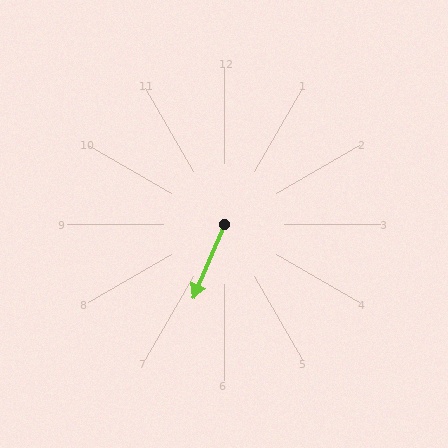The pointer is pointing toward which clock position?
Roughly 7 o'clock.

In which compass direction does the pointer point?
Southwest.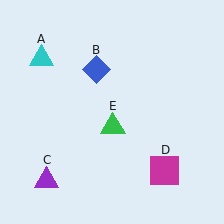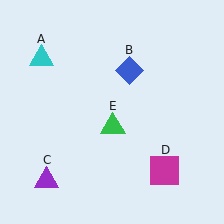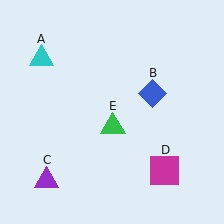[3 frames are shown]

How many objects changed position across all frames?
1 object changed position: blue diamond (object B).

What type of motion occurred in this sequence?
The blue diamond (object B) rotated clockwise around the center of the scene.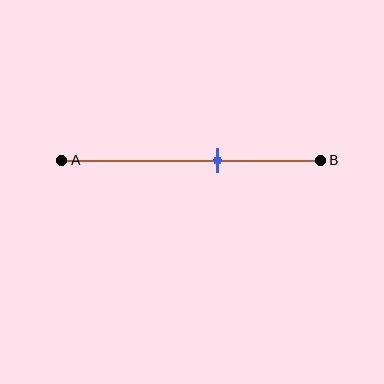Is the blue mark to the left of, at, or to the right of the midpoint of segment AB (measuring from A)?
The blue mark is to the right of the midpoint of segment AB.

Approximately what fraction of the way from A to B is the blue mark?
The blue mark is approximately 60% of the way from A to B.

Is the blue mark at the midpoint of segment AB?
No, the mark is at about 60% from A, not at the 50% midpoint.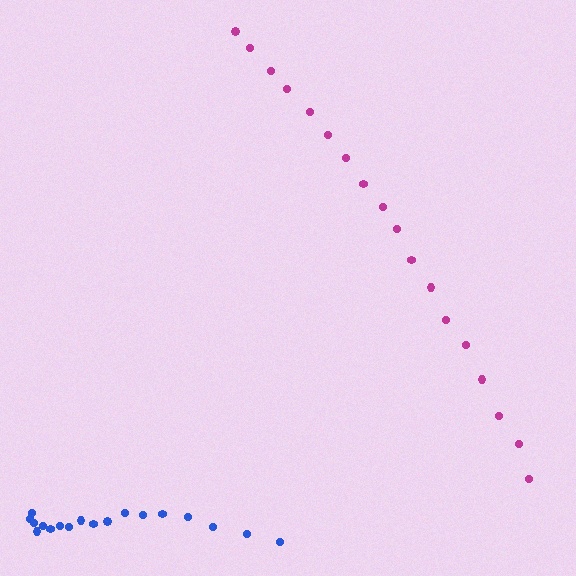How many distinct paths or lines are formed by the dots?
There are 2 distinct paths.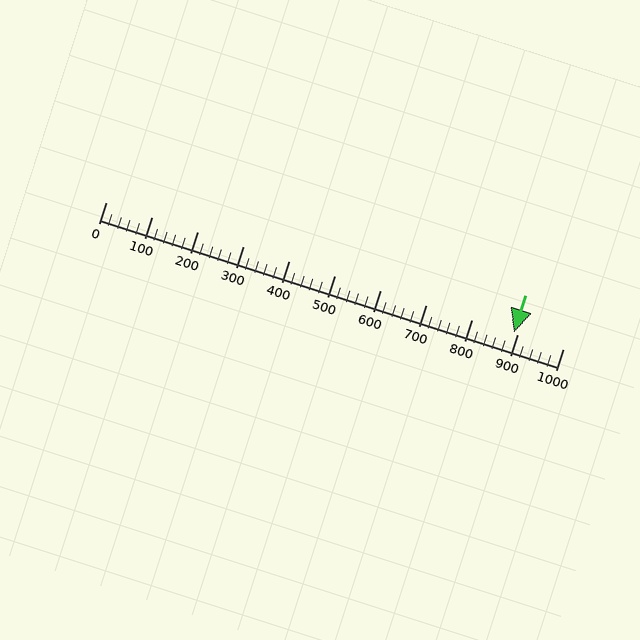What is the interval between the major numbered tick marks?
The major tick marks are spaced 100 units apart.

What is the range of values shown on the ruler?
The ruler shows values from 0 to 1000.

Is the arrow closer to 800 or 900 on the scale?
The arrow is closer to 900.